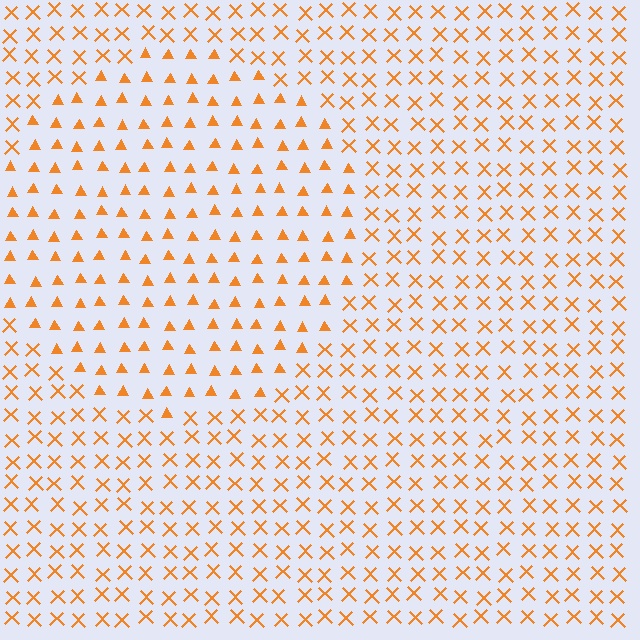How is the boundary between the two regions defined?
The boundary is defined by a change in element shape: triangles inside vs. X marks outside. All elements share the same color and spacing.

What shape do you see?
I see a circle.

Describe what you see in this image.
The image is filled with small orange elements arranged in a uniform grid. A circle-shaped region contains triangles, while the surrounding area contains X marks. The boundary is defined purely by the change in element shape.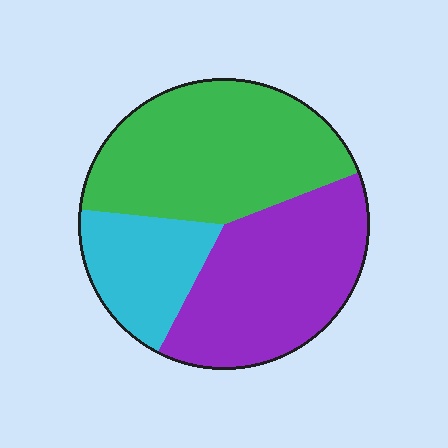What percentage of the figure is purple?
Purple takes up about three eighths (3/8) of the figure.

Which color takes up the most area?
Green, at roughly 45%.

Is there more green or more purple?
Green.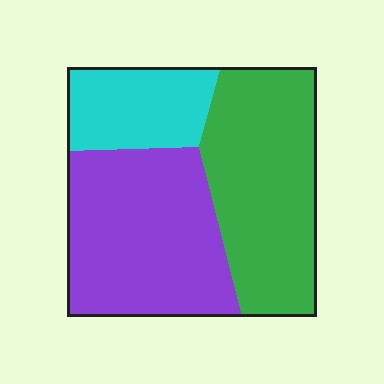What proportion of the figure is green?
Green takes up about two fifths (2/5) of the figure.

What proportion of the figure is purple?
Purple covers roughly 40% of the figure.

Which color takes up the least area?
Cyan, at roughly 20%.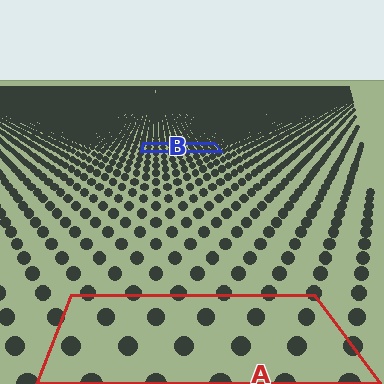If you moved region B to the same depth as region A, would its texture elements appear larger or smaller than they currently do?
They would appear larger. At a closer depth, the same texture elements are projected at a bigger on-screen size.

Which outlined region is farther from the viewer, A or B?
Region B is farther from the viewer — the texture elements inside it appear smaller and more densely packed.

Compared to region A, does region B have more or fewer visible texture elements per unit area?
Region B has more texture elements per unit area — they are packed more densely because it is farther away.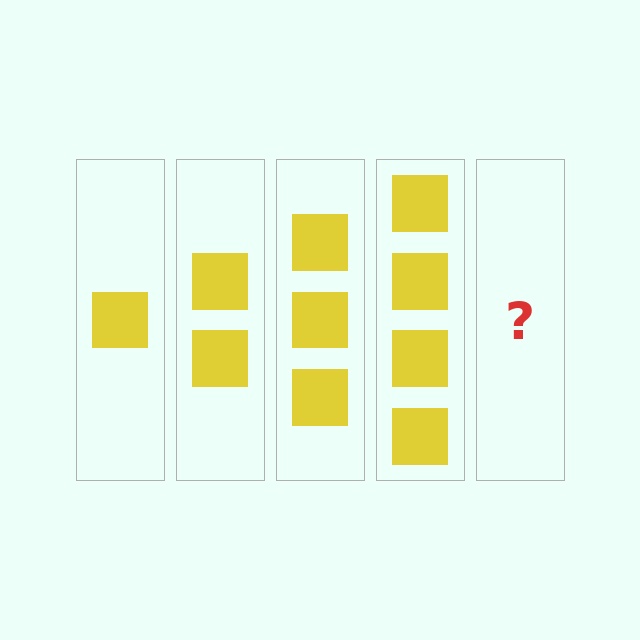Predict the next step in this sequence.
The next step is 5 squares.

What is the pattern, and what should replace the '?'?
The pattern is that each step adds one more square. The '?' should be 5 squares.